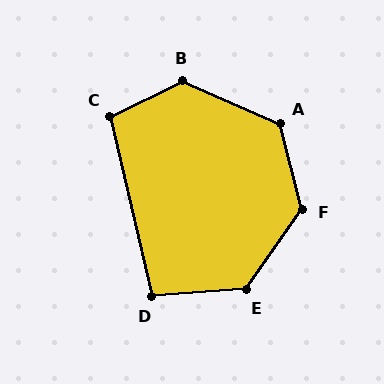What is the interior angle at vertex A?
Approximately 128 degrees (obtuse).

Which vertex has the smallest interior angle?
D, at approximately 99 degrees.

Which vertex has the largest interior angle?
F, at approximately 131 degrees.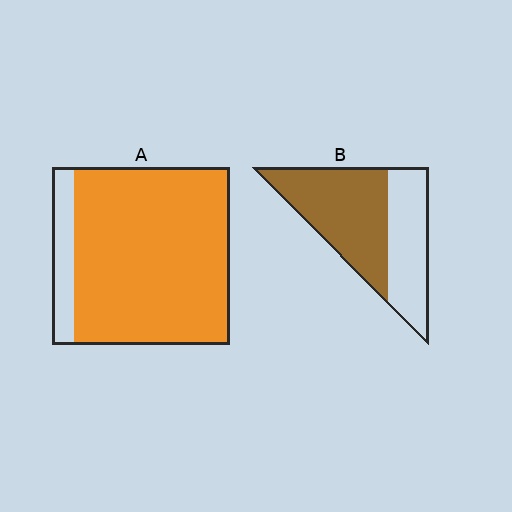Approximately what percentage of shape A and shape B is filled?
A is approximately 90% and B is approximately 60%.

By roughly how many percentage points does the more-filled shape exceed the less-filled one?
By roughly 30 percentage points (A over B).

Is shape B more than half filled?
Yes.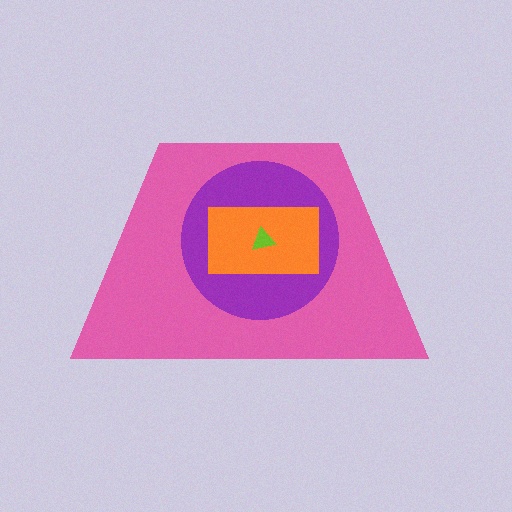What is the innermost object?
The lime triangle.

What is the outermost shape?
The pink trapezoid.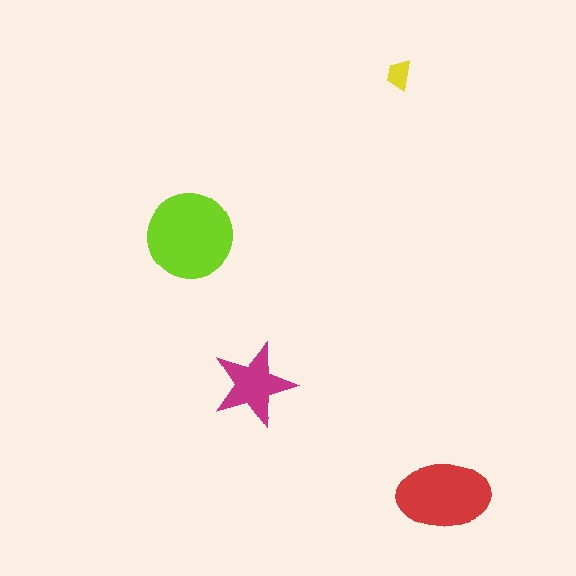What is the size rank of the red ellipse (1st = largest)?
2nd.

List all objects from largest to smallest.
The lime circle, the red ellipse, the magenta star, the yellow trapezoid.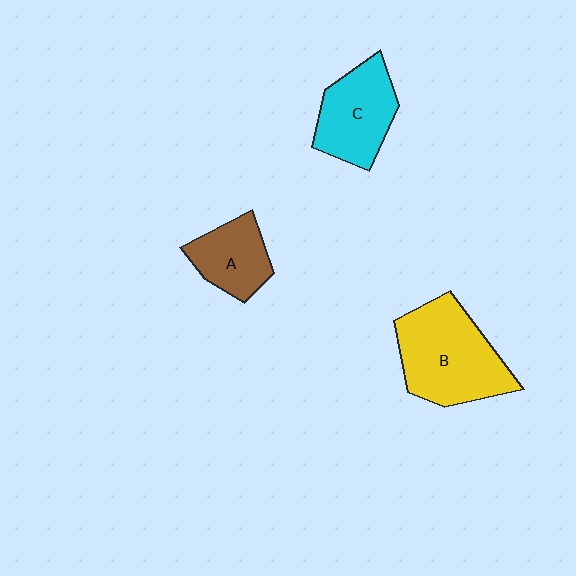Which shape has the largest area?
Shape B (yellow).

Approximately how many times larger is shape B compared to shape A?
Approximately 1.8 times.